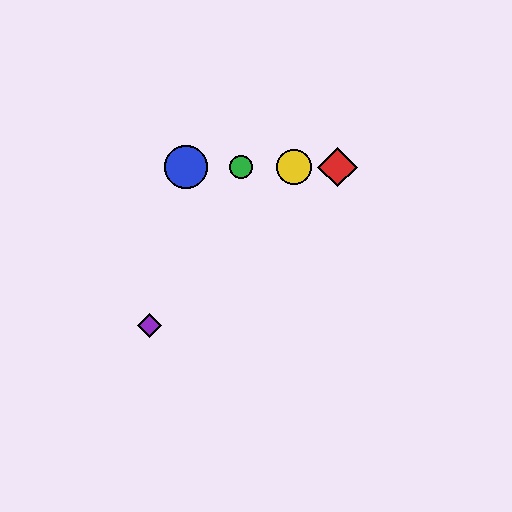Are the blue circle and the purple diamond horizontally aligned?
No, the blue circle is at y≈167 and the purple diamond is at y≈326.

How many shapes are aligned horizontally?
4 shapes (the red diamond, the blue circle, the green circle, the yellow circle) are aligned horizontally.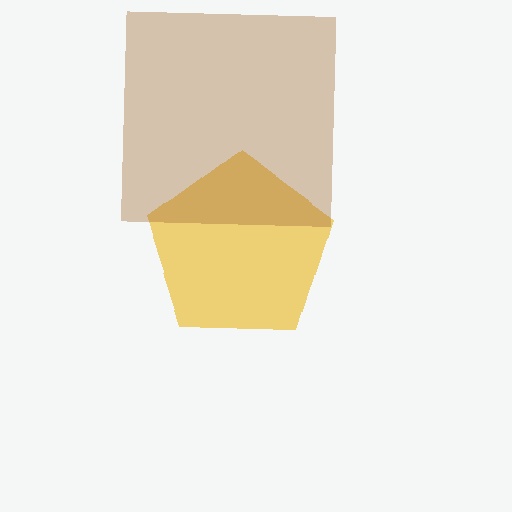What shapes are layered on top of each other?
The layered shapes are: a yellow pentagon, a brown square.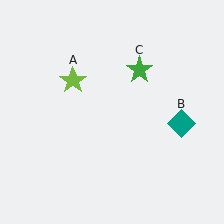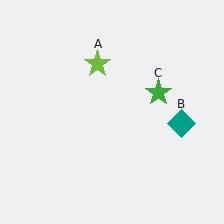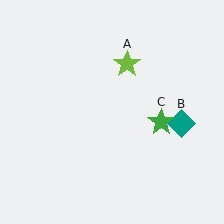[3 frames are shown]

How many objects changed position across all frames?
2 objects changed position: lime star (object A), green star (object C).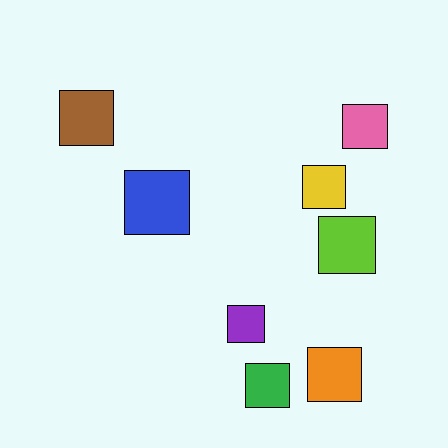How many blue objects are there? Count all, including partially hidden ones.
There is 1 blue object.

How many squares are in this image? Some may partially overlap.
There are 8 squares.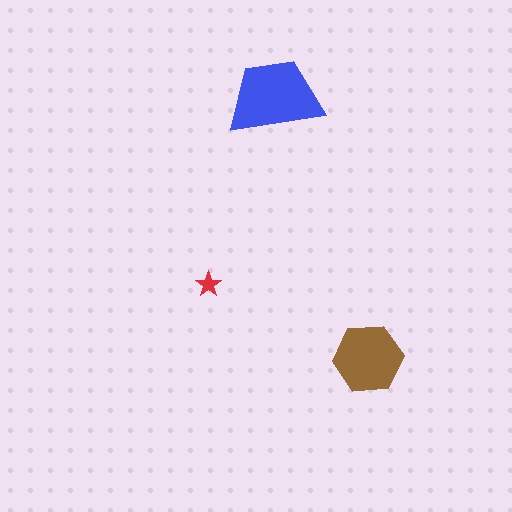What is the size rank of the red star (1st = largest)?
3rd.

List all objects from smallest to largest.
The red star, the brown hexagon, the blue trapezoid.